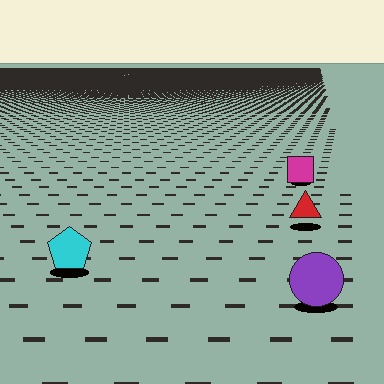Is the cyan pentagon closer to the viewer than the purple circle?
No. The purple circle is closer — you can tell from the texture gradient: the ground texture is coarser near it.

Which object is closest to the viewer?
The purple circle is closest. The texture marks near it are larger and more spread out.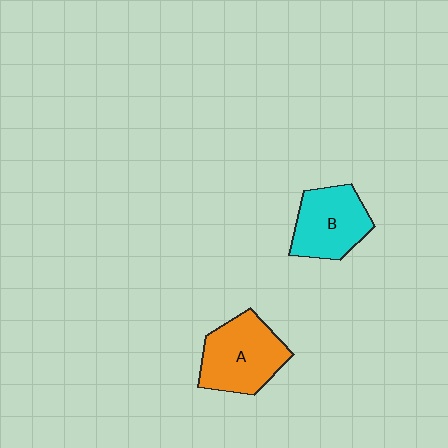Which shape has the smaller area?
Shape B (cyan).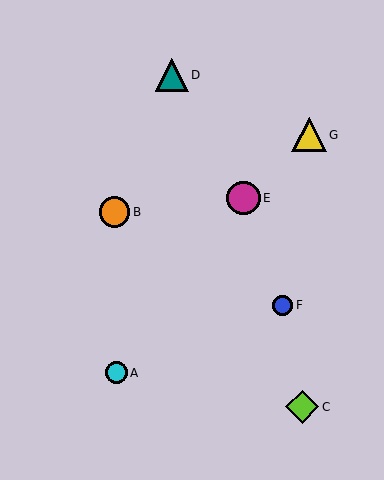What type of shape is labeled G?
Shape G is a yellow triangle.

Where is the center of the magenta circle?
The center of the magenta circle is at (243, 198).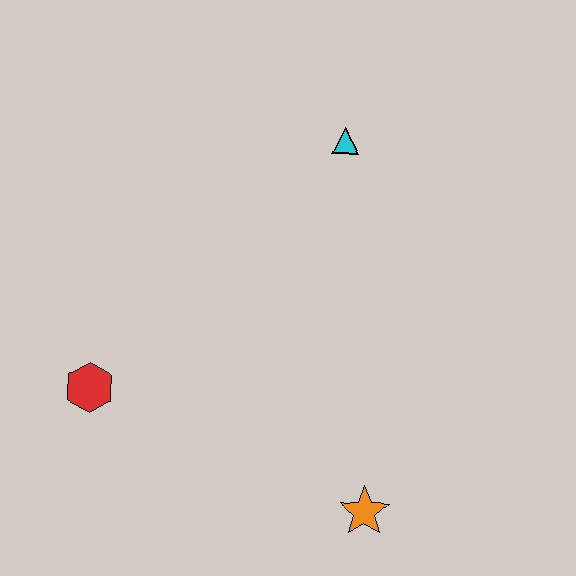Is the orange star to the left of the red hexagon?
No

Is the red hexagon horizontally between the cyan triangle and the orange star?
No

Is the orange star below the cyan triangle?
Yes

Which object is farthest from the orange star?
The cyan triangle is farthest from the orange star.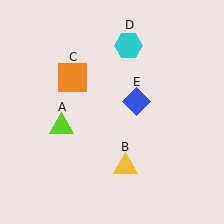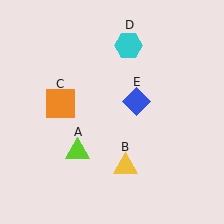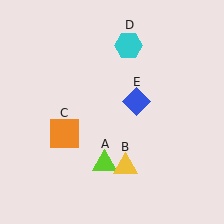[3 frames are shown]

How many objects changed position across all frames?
2 objects changed position: lime triangle (object A), orange square (object C).